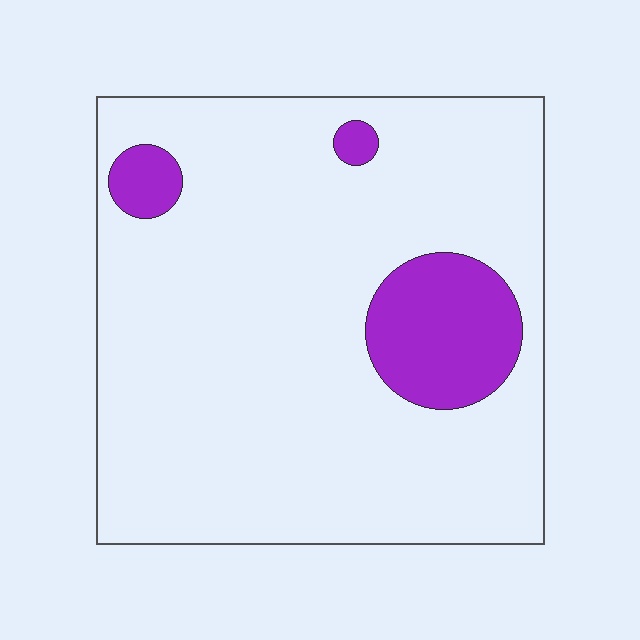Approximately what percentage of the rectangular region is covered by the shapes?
Approximately 15%.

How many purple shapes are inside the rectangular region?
3.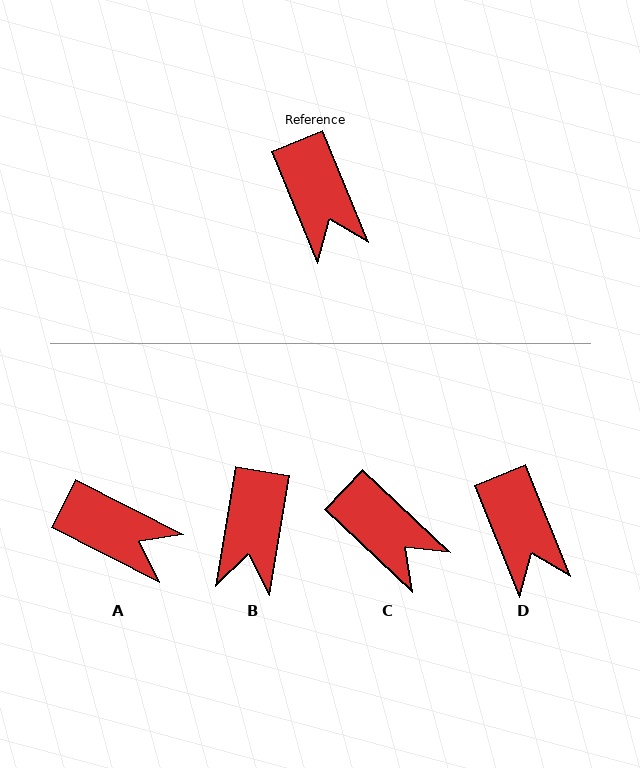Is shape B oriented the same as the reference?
No, it is off by about 31 degrees.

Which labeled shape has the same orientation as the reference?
D.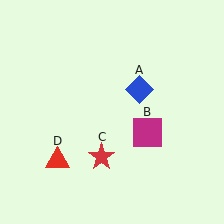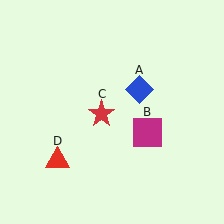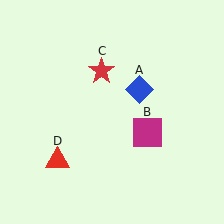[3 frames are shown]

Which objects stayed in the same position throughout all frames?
Blue diamond (object A) and magenta square (object B) and red triangle (object D) remained stationary.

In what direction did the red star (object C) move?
The red star (object C) moved up.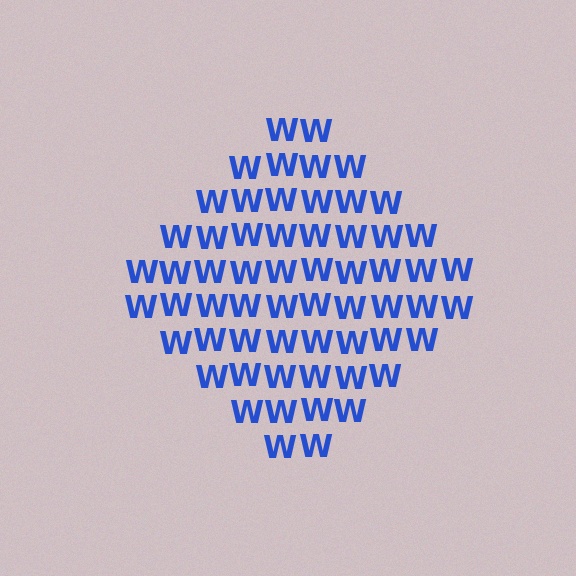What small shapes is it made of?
It is made of small letter W's.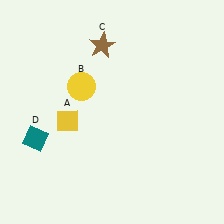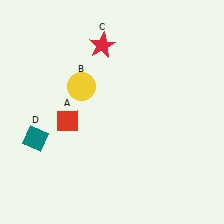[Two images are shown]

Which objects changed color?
A changed from yellow to red. C changed from brown to red.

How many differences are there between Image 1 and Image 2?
There are 2 differences between the two images.